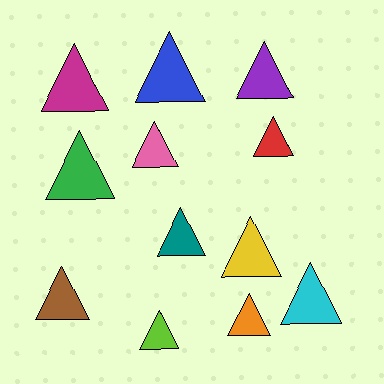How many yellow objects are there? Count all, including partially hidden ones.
There is 1 yellow object.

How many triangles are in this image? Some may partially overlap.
There are 12 triangles.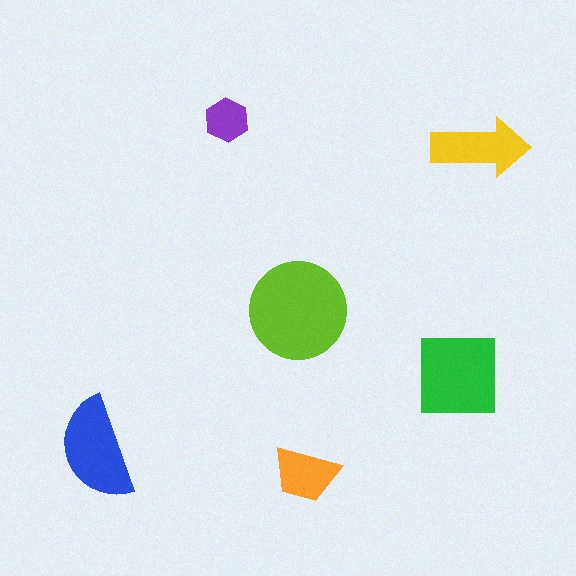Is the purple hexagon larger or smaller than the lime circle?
Smaller.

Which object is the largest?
The lime circle.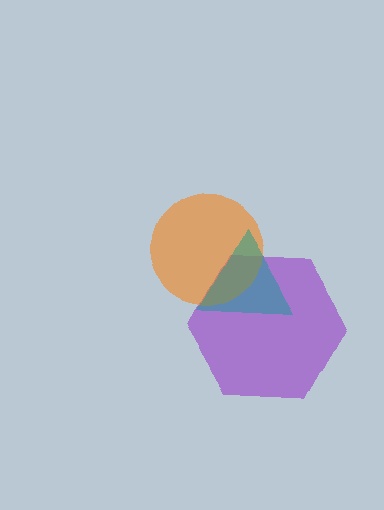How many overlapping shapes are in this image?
There are 3 overlapping shapes in the image.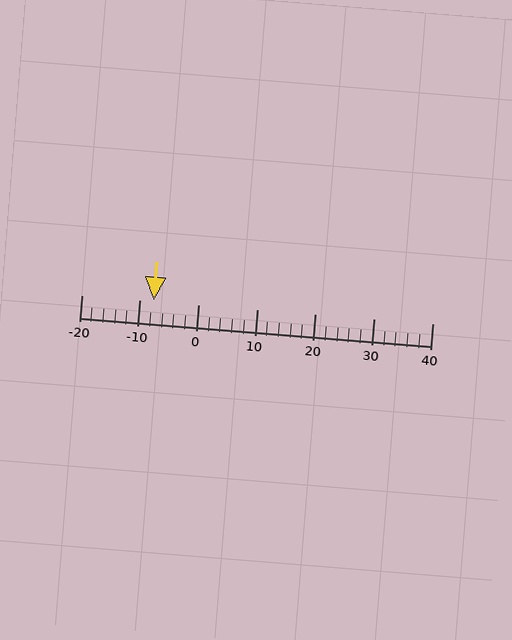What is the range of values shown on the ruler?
The ruler shows values from -20 to 40.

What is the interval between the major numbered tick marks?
The major tick marks are spaced 10 units apart.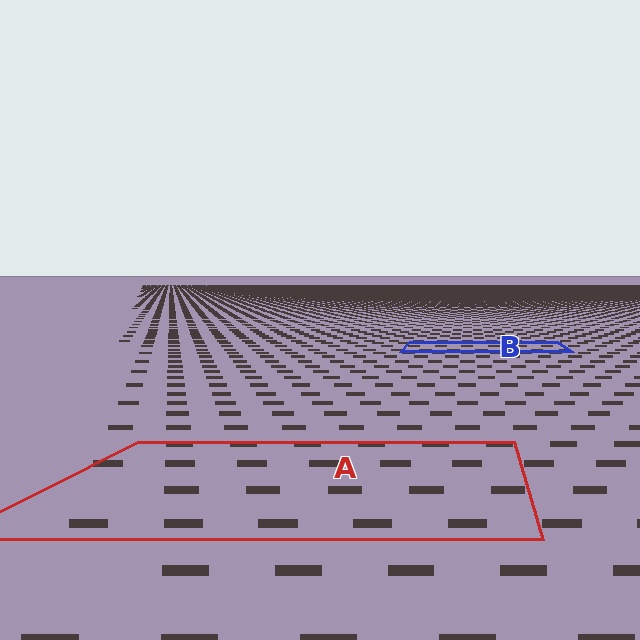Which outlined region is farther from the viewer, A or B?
Region B is farther from the viewer — the texture elements inside it appear smaller and more densely packed.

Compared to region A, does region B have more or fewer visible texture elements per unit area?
Region B has more texture elements per unit area — they are packed more densely because it is farther away.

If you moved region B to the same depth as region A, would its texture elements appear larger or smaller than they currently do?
They would appear larger. At a closer depth, the same texture elements are projected at a bigger on-screen size.